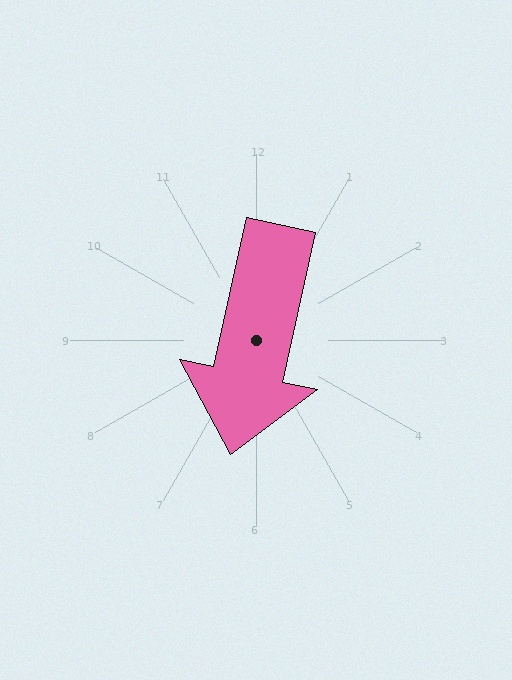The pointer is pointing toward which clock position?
Roughly 6 o'clock.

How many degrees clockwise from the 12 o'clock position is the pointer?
Approximately 192 degrees.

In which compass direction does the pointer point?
South.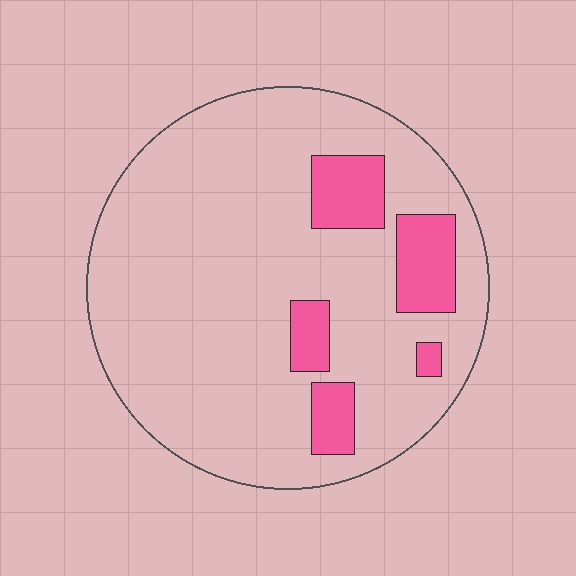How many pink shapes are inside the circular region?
5.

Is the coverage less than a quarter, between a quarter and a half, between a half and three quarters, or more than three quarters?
Less than a quarter.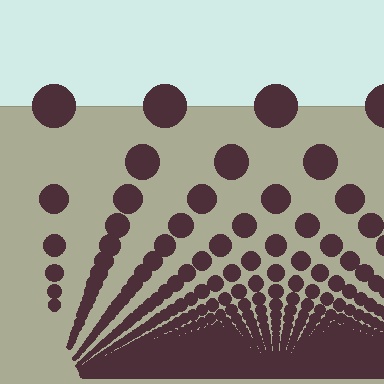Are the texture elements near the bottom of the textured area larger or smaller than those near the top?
Smaller. The gradient is inverted — elements near the bottom are smaller and denser.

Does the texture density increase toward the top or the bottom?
Density increases toward the bottom.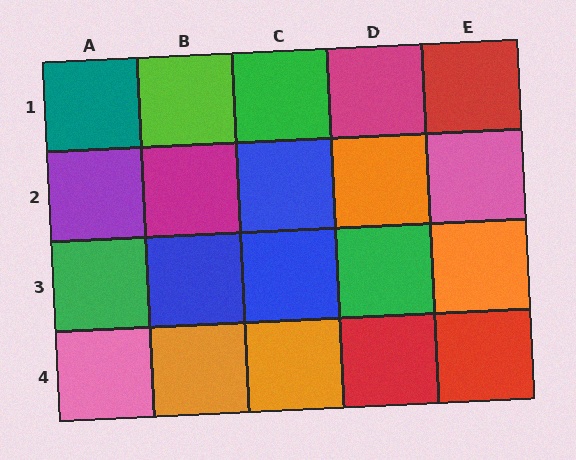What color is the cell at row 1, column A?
Teal.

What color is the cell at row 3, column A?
Green.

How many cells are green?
3 cells are green.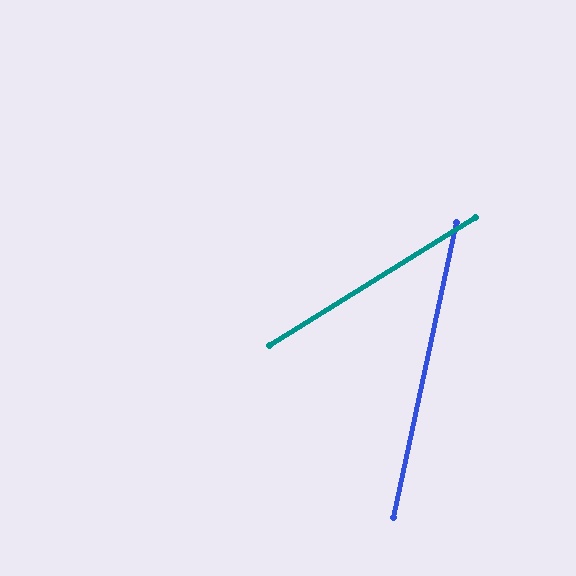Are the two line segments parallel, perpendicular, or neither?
Neither parallel nor perpendicular — they differ by about 46°.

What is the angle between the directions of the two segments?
Approximately 46 degrees.